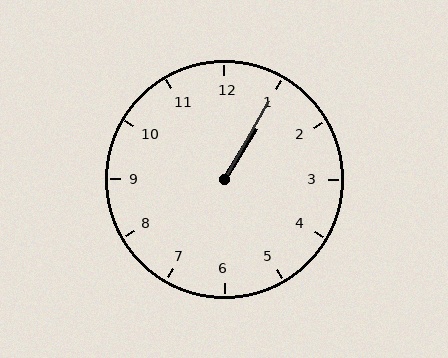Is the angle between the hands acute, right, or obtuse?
It is acute.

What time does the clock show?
1:05.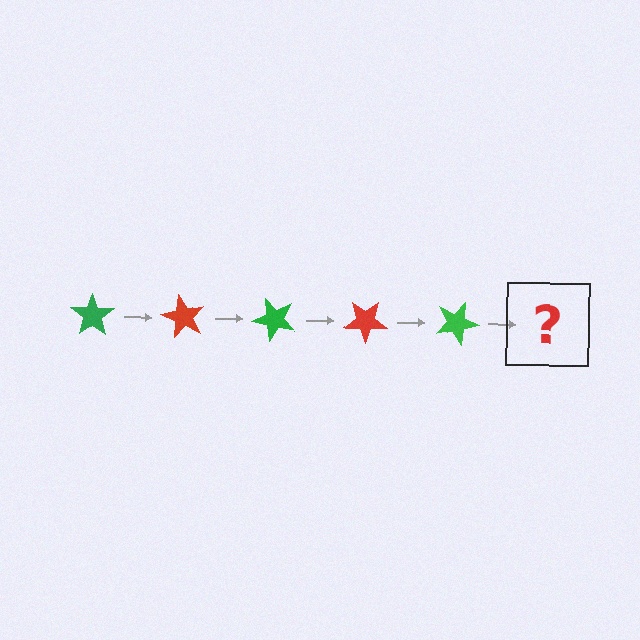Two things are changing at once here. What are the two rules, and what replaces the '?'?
The two rules are that it rotates 60 degrees each step and the color cycles through green and red. The '?' should be a red star, rotated 300 degrees from the start.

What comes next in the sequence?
The next element should be a red star, rotated 300 degrees from the start.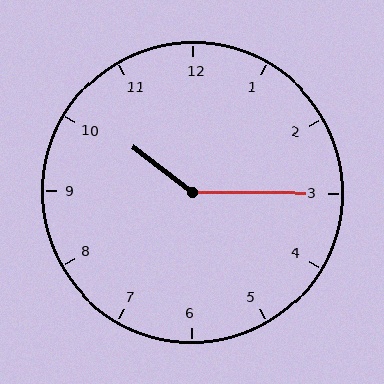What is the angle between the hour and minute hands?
Approximately 142 degrees.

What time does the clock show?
10:15.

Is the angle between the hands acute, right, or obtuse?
It is obtuse.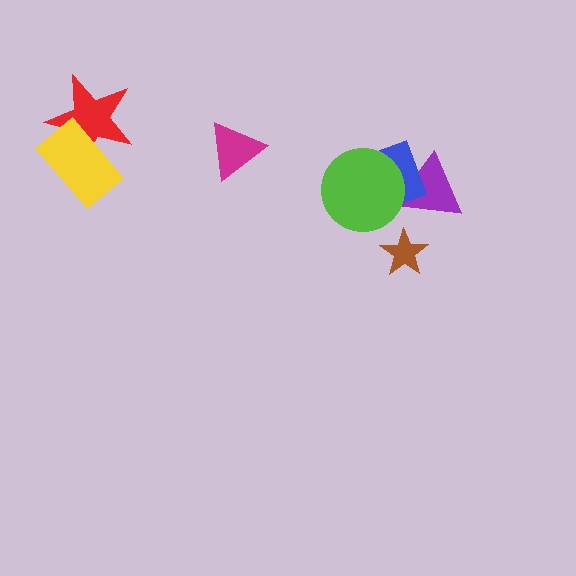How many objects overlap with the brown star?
0 objects overlap with the brown star.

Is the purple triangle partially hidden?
Yes, it is partially covered by another shape.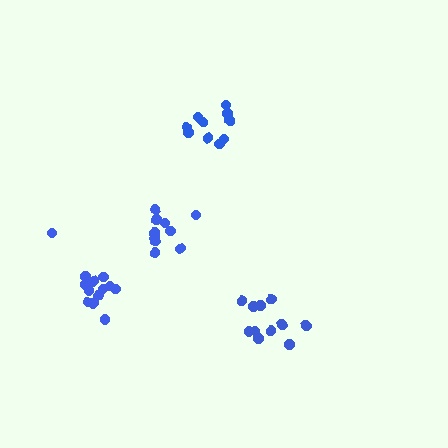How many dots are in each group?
Group 1: 11 dots, Group 2: 11 dots, Group 3: 10 dots, Group 4: 13 dots (45 total).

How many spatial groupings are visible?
There are 4 spatial groupings.